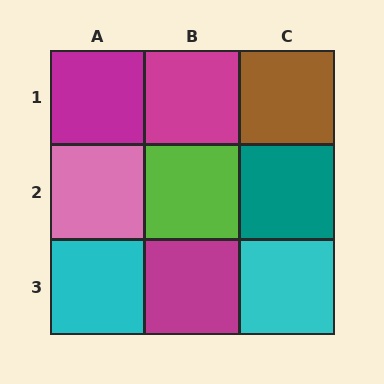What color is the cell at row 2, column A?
Pink.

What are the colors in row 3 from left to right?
Cyan, magenta, cyan.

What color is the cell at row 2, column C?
Teal.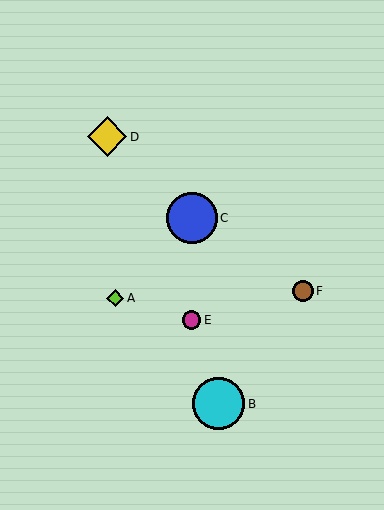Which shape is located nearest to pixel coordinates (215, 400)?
The cyan circle (labeled B) at (219, 404) is nearest to that location.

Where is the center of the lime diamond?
The center of the lime diamond is at (115, 298).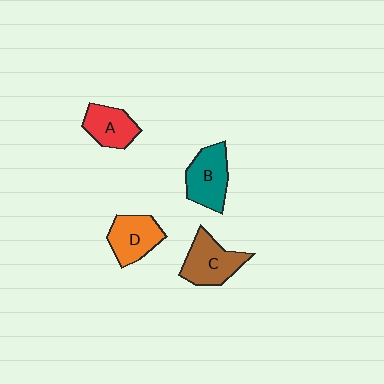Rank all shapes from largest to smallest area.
From largest to smallest: C (brown), B (teal), D (orange), A (red).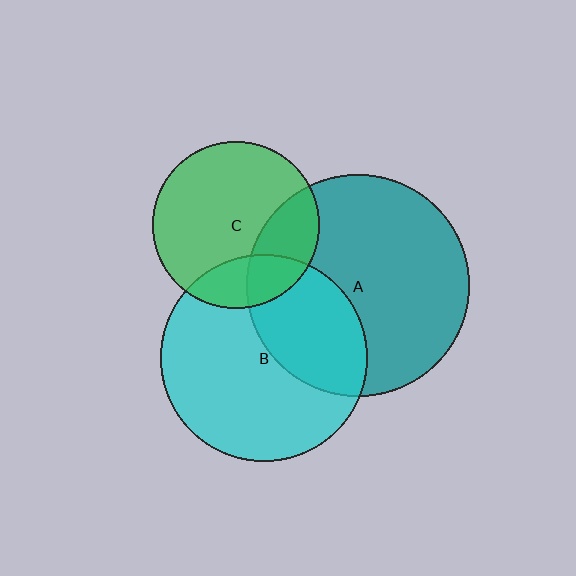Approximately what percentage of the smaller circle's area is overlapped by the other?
Approximately 35%.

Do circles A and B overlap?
Yes.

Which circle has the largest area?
Circle A (teal).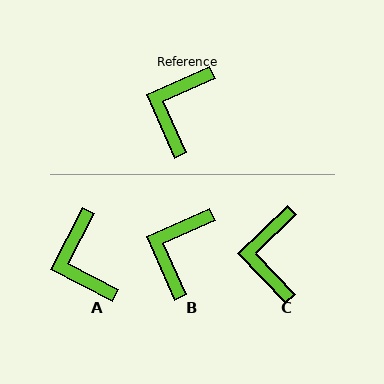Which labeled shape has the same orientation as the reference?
B.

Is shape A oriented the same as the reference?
No, it is off by about 39 degrees.